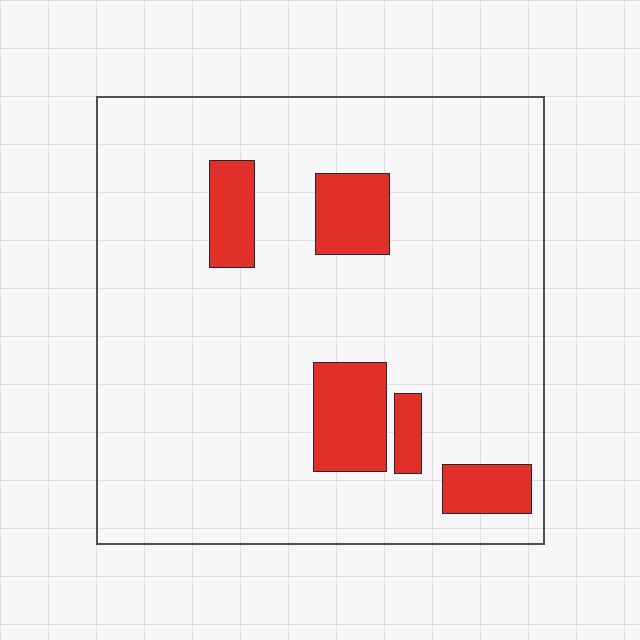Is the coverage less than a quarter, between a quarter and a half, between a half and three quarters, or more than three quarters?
Less than a quarter.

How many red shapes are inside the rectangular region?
5.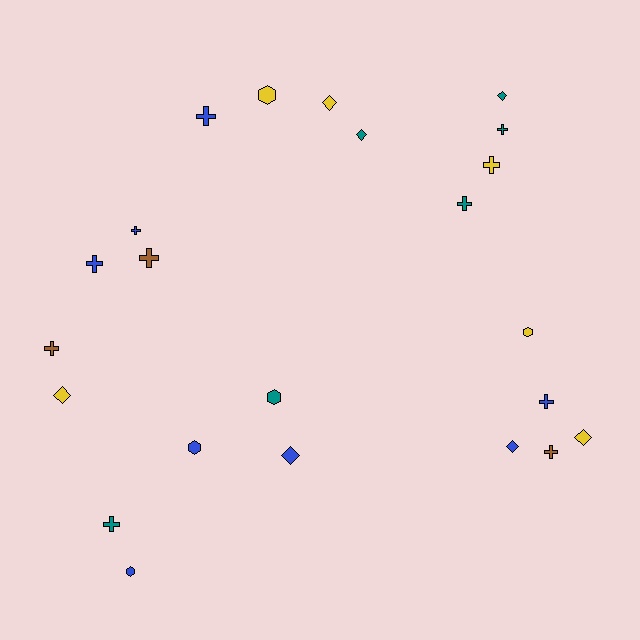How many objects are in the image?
There are 23 objects.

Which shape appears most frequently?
Cross, with 11 objects.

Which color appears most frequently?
Blue, with 8 objects.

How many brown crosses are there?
There are 3 brown crosses.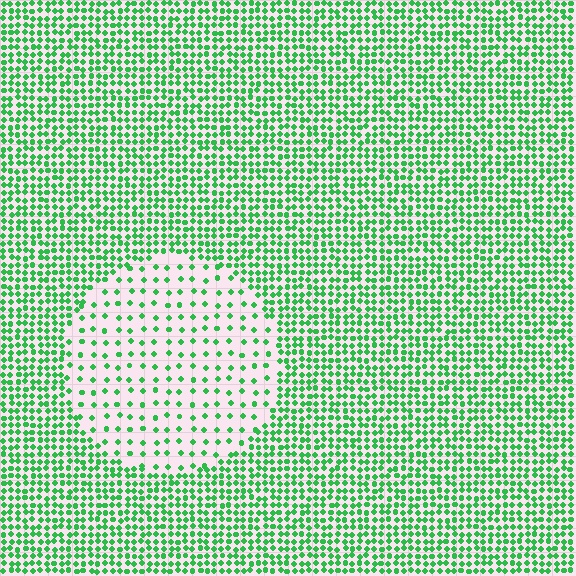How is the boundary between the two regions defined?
The boundary is defined by a change in element density (approximately 2.9x ratio). All elements are the same color, size, and shape.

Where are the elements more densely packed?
The elements are more densely packed outside the circle boundary.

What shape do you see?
I see a circle.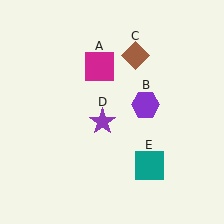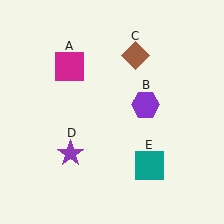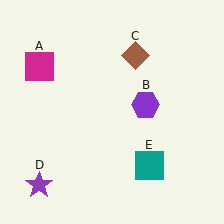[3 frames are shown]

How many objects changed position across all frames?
2 objects changed position: magenta square (object A), purple star (object D).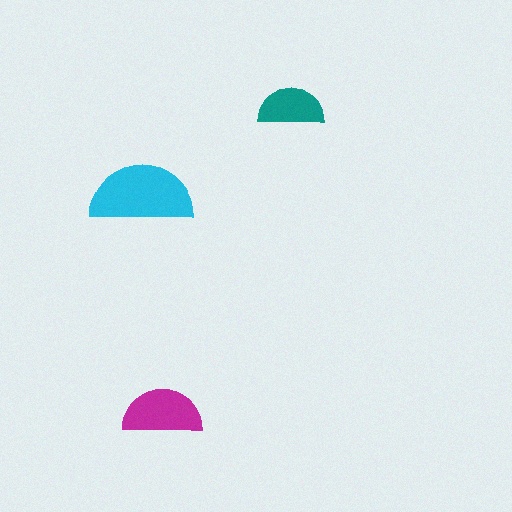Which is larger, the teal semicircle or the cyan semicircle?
The cyan one.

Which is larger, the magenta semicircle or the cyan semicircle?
The cyan one.